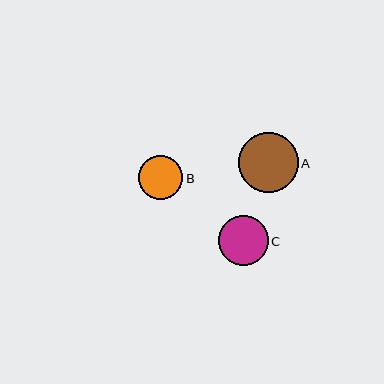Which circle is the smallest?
Circle B is the smallest with a size of approximately 44 pixels.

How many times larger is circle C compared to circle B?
Circle C is approximately 1.1 times the size of circle B.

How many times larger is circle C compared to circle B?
Circle C is approximately 1.1 times the size of circle B.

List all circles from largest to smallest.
From largest to smallest: A, C, B.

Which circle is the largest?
Circle A is the largest with a size of approximately 60 pixels.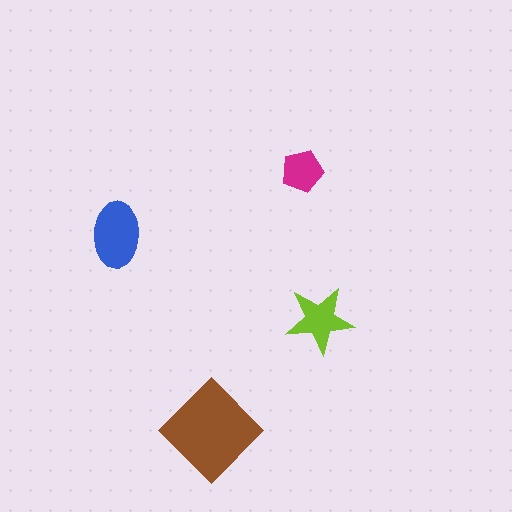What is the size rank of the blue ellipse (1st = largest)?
2nd.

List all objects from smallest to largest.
The magenta pentagon, the lime star, the blue ellipse, the brown diamond.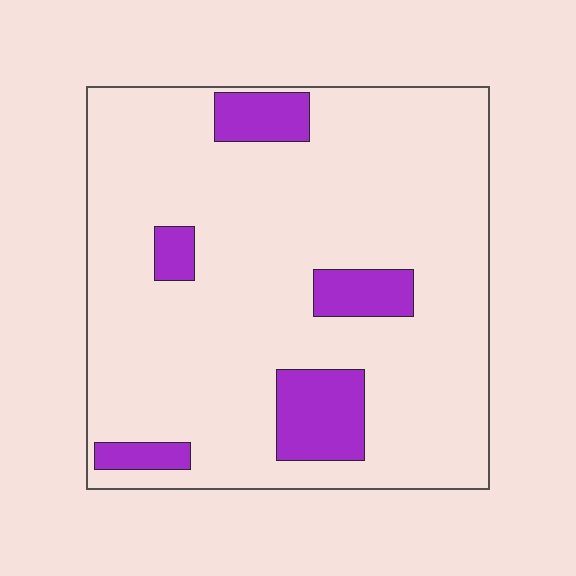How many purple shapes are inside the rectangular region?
5.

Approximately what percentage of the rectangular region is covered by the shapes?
Approximately 15%.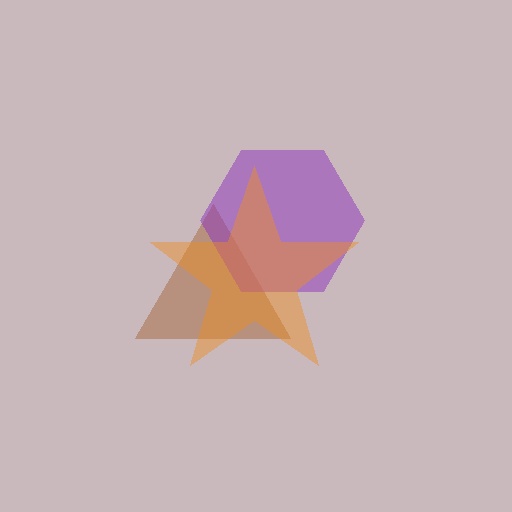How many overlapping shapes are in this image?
There are 3 overlapping shapes in the image.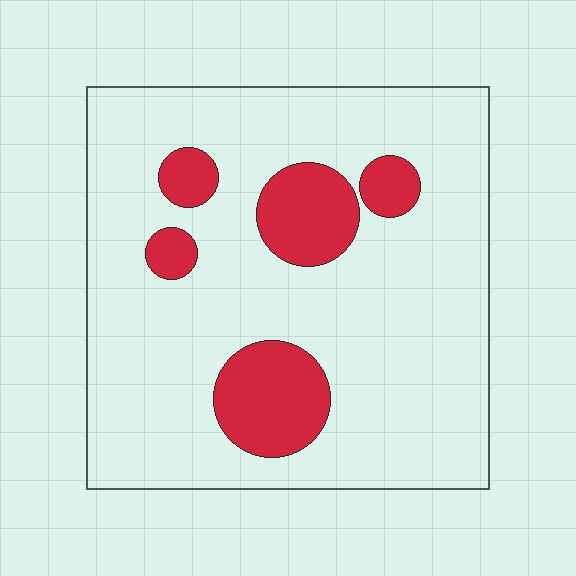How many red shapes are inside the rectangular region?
5.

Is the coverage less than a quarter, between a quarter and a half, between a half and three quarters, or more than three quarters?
Less than a quarter.